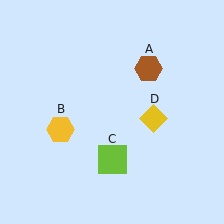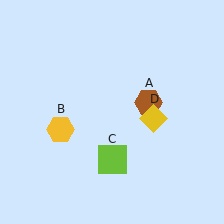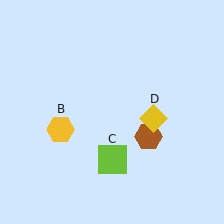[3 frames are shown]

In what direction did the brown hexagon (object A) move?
The brown hexagon (object A) moved down.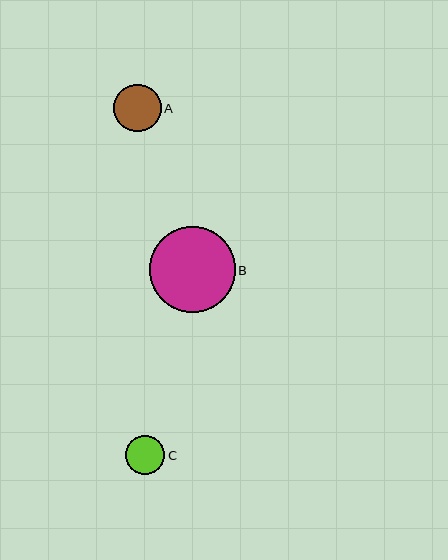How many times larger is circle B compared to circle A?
Circle B is approximately 1.8 times the size of circle A.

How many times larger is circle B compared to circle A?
Circle B is approximately 1.8 times the size of circle A.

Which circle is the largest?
Circle B is the largest with a size of approximately 86 pixels.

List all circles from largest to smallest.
From largest to smallest: B, A, C.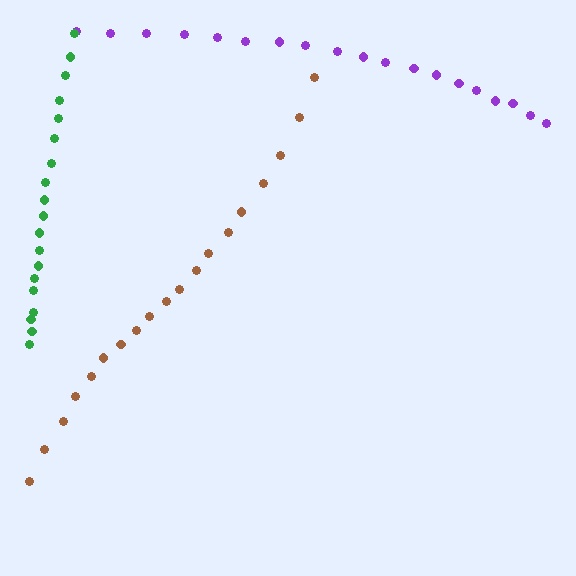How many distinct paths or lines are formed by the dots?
There are 3 distinct paths.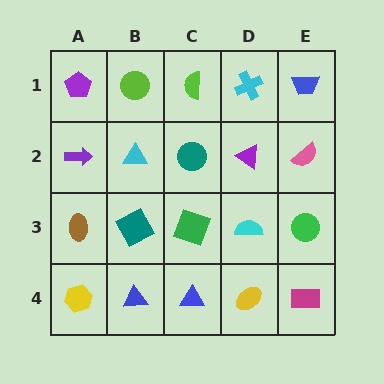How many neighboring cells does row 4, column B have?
3.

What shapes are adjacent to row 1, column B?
A cyan triangle (row 2, column B), a purple pentagon (row 1, column A), a lime semicircle (row 1, column C).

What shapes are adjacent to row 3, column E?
A pink semicircle (row 2, column E), a magenta rectangle (row 4, column E), a cyan semicircle (row 3, column D).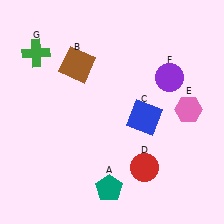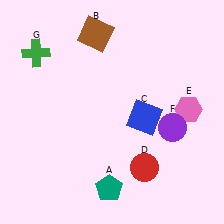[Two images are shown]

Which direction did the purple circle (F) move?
The purple circle (F) moved down.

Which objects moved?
The objects that moved are: the brown square (B), the purple circle (F).